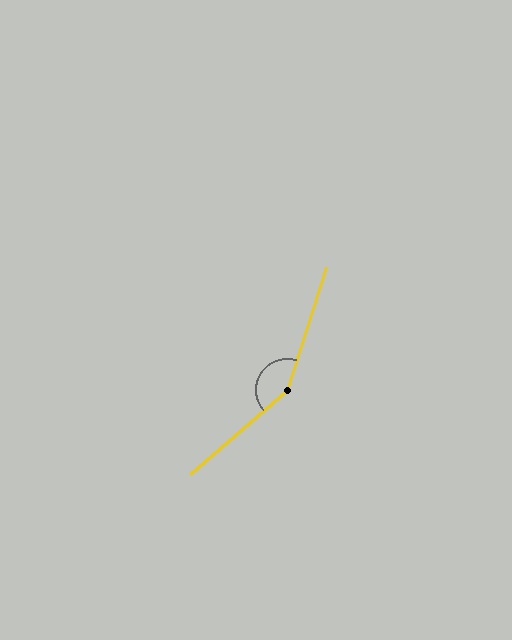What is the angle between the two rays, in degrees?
Approximately 148 degrees.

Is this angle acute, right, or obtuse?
It is obtuse.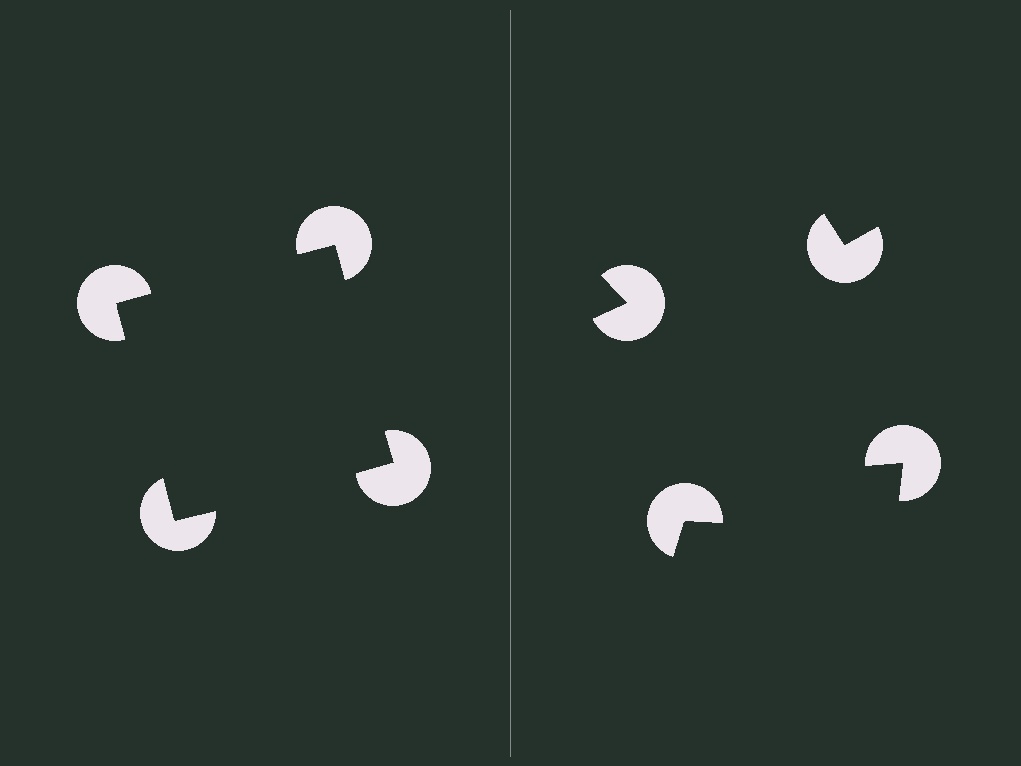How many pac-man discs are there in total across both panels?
8 — 4 on each side.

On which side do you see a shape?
An illusory square appears on the left side. On the right side the wedge cuts are rotated, so no coherent shape forms.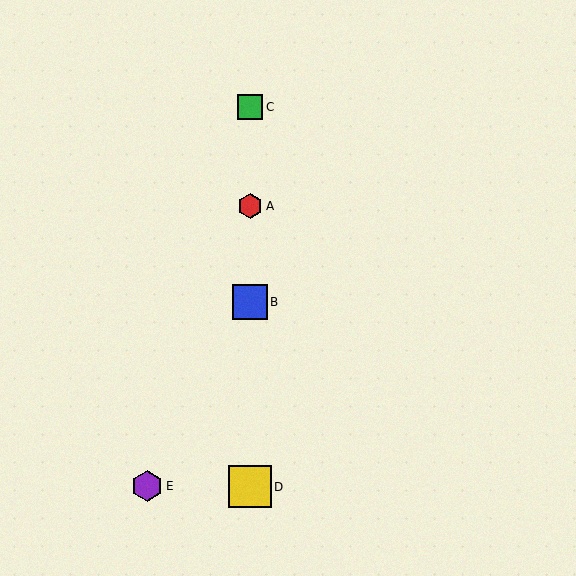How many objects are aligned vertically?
4 objects (A, B, C, D) are aligned vertically.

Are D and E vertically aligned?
No, D is at x≈250 and E is at x≈147.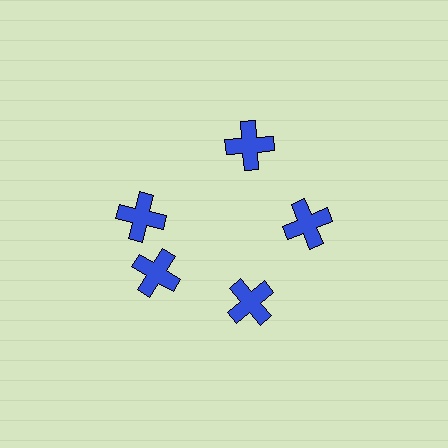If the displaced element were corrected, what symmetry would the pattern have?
It would have 5-fold rotational symmetry — the pattern would map onto itself every 72 degrees.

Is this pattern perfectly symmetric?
No. The 5 blue crosses are arranged in a ring, but one element near the 10 o'clock position is rotated out of alignment along the ring, breaking the 5-fold rotational symmetry.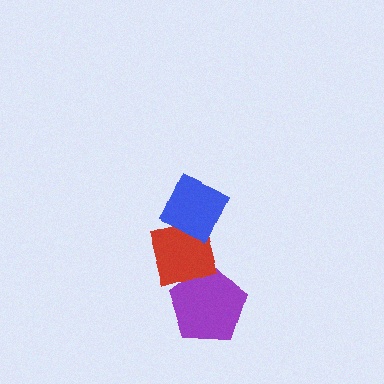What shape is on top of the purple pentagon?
The red square is on top of the purple pentagon.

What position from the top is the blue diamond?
The blue diamond is 1st from the top.